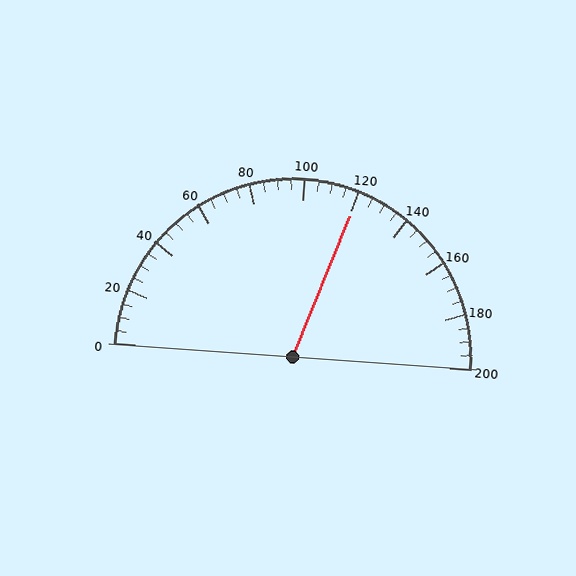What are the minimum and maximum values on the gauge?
The gauge ranges from 0 to 200.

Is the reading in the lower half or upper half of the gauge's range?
The reading is in the upper half of the range (0 to 200).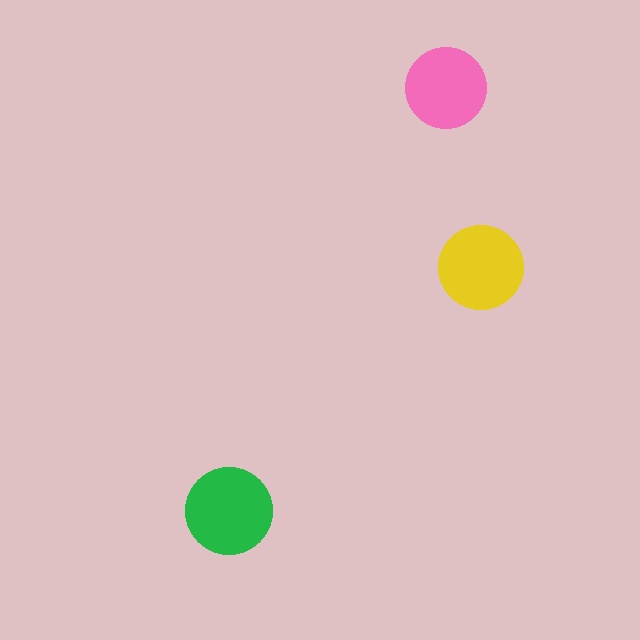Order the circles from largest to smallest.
the green one, the yellow one, the pink one.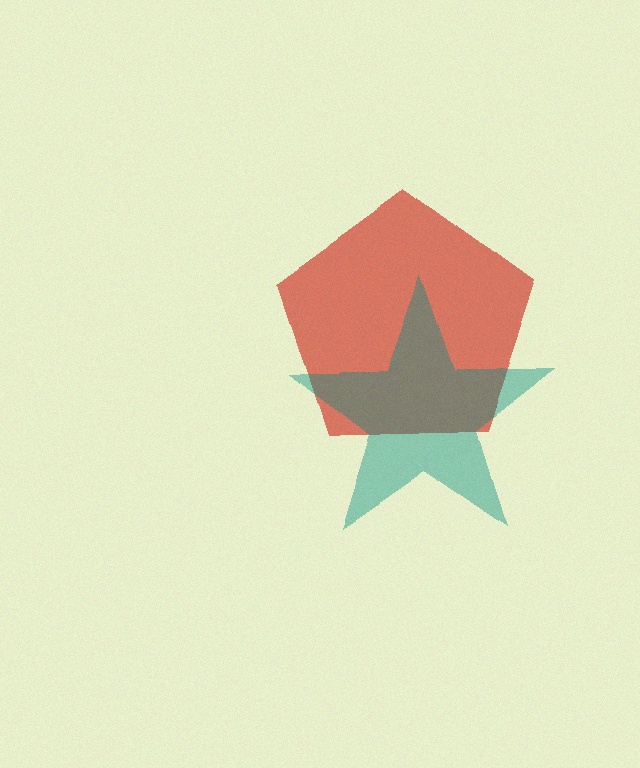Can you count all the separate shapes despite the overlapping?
Yes, there are 2 separate shapes.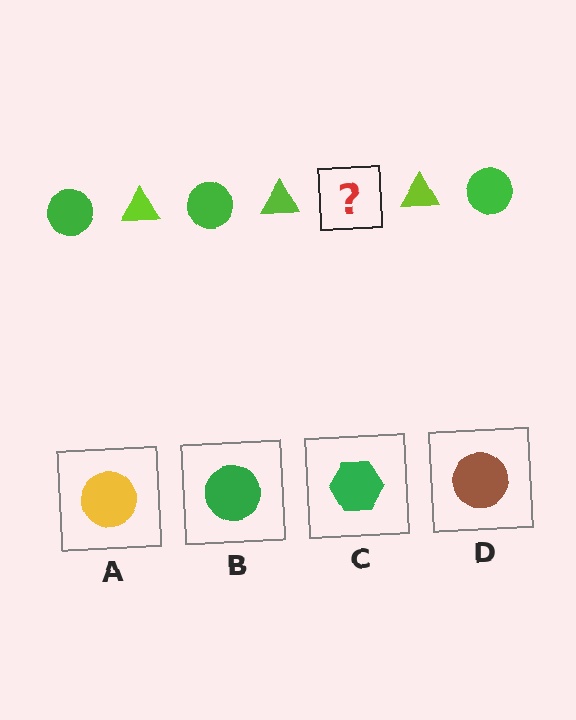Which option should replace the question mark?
Option B.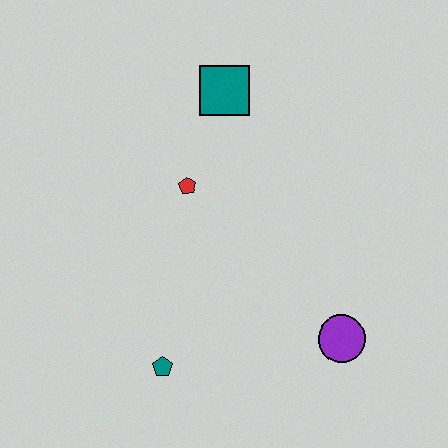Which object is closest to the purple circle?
The teal pentagon is closest to the purple circle.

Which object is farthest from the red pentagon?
The purple circle is farthest from the red pentagon.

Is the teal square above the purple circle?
Yes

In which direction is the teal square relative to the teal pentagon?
The teal square is above the teal pentagon.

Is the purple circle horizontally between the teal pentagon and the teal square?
No